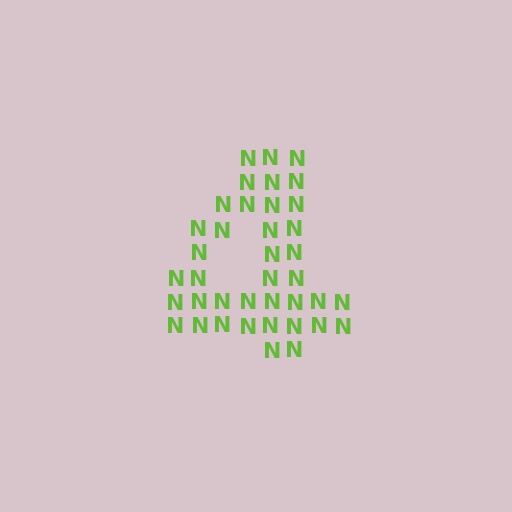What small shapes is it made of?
It is made of small letter N's.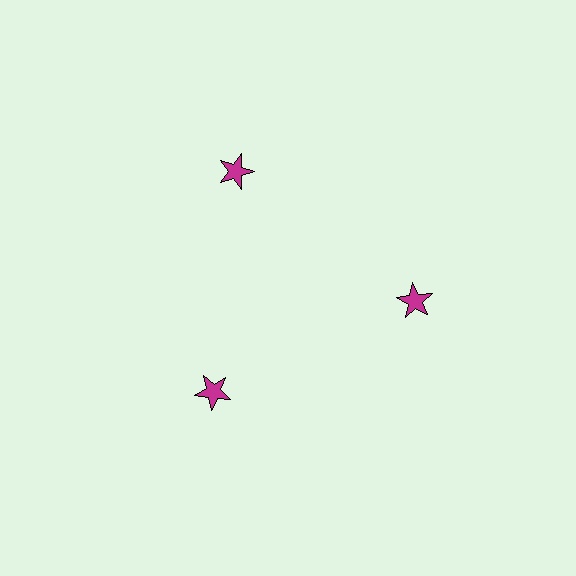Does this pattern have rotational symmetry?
Yes, this pattern has 3-fold rotational symmetry. It looks the same after rotating 120 degrees around the center.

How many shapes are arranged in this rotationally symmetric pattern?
There are 3 shapes, arranged in 3 groups of 1.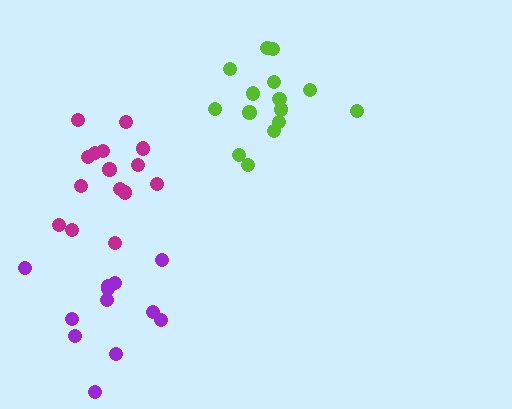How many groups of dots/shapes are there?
There are 3 groups.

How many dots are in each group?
Group 1: 12 dots, Group 2: 15 dots, Group 3: 15 dots (42 total).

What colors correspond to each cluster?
The clusters are colored: purple, lime, magenta.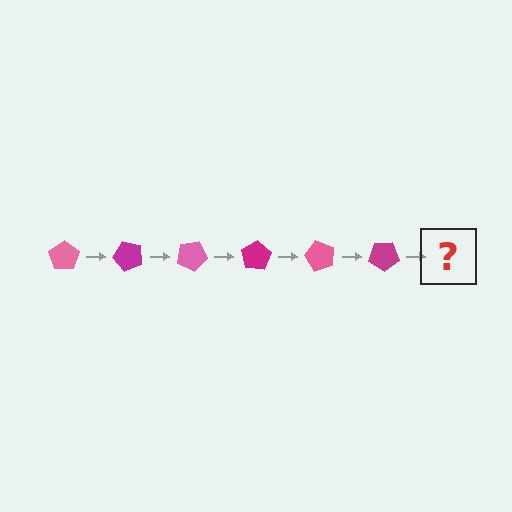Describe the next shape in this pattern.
It should be a pink pentagon, rotated 300 degrees from the start.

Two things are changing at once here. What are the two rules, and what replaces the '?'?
The two rules are that it rotates 50 degrees each step and the color cycles through pink and magenta. The '?' should be a pink pentagon, rotated 300 degrees from the start.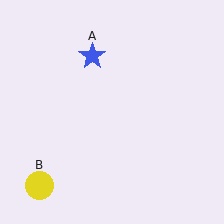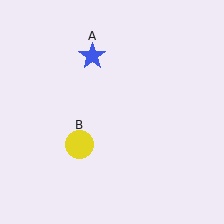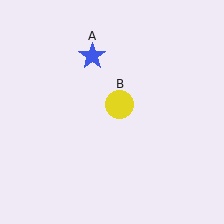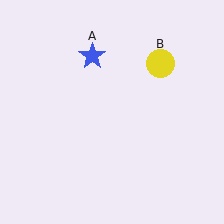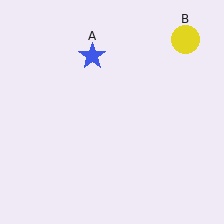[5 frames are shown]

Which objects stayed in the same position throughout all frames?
Blue star (object A) remained stationary.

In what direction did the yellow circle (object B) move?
The yellow circle (object B) moved up and to the right.